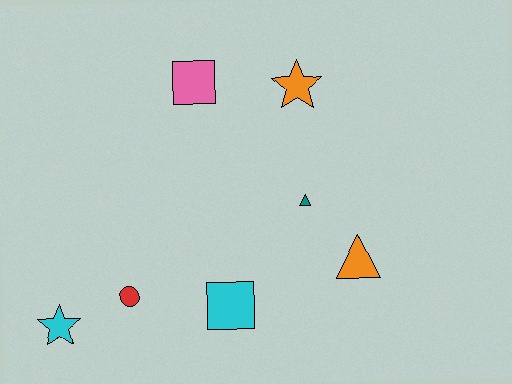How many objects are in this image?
There are 7 objects.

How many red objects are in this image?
There is 1 red object.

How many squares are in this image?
There are 2 squares.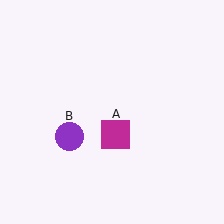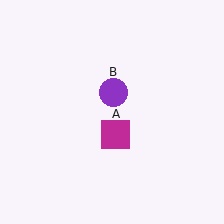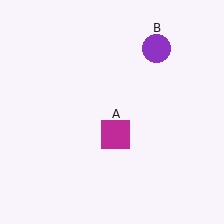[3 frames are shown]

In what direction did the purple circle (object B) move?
The purple circle (object B) moved up and to the right.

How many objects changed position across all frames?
1 object changed position: purple circle (object B).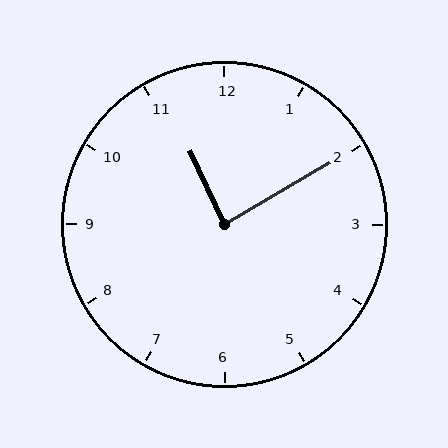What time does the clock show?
11:10.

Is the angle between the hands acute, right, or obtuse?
It is right.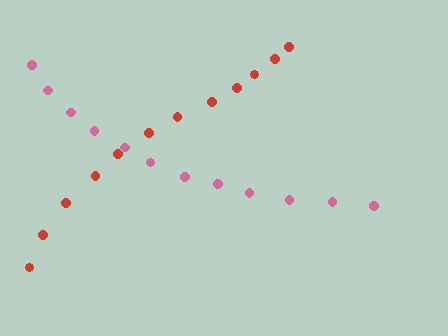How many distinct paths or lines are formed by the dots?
There are 2 distinct paths.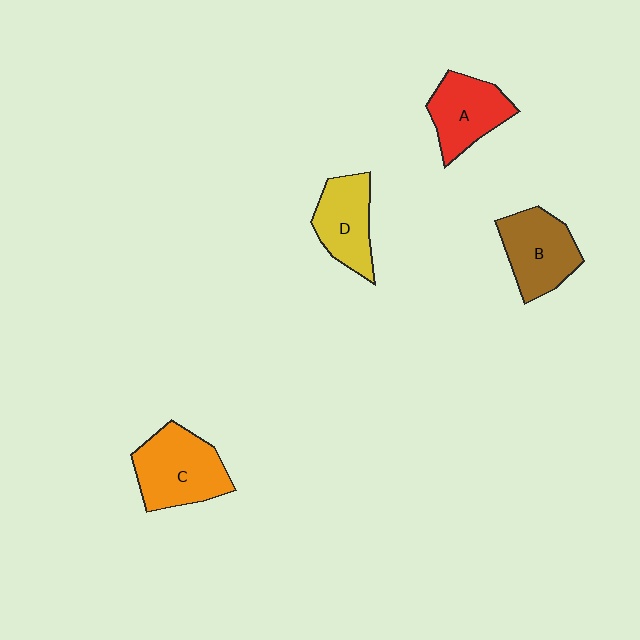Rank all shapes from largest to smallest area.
From largest to smallest: C (orange), B (brown), A (red), D (yellow).